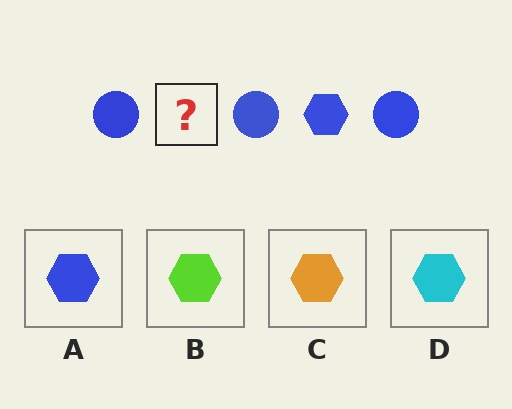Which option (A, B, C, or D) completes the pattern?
A.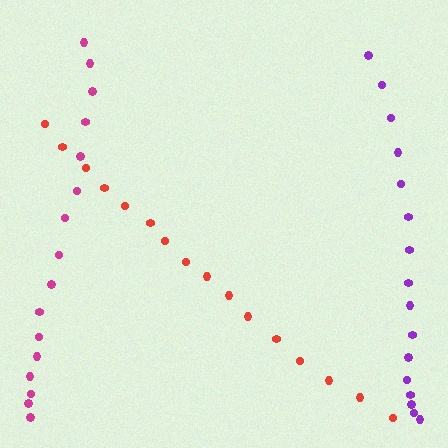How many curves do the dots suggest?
There are 3 distinct paths.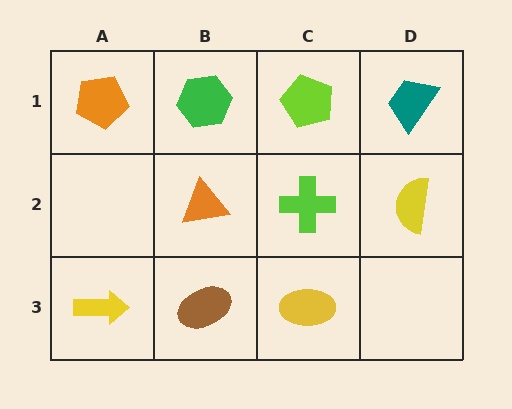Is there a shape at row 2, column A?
No, that cell is empty.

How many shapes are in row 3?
3 shapes.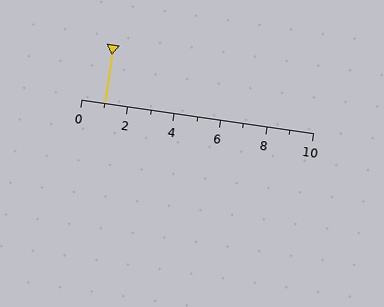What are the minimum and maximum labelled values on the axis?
The axis runs from 0 to 10.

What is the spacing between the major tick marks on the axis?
The major ticks are spaced 2 apart.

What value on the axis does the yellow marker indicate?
The marker indicates approximately 1.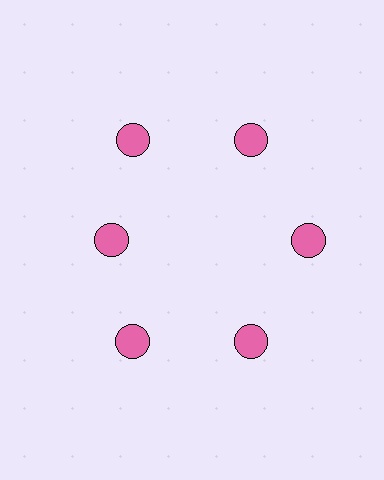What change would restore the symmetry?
The symmetry would be restored by moving it outward, back onto the ring so that all 6 circles sit at equal angles and equal distance from the center.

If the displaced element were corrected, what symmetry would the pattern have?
It would have 6-fold rotational symmetry — the pattern would map onto itself every 60 degrees.